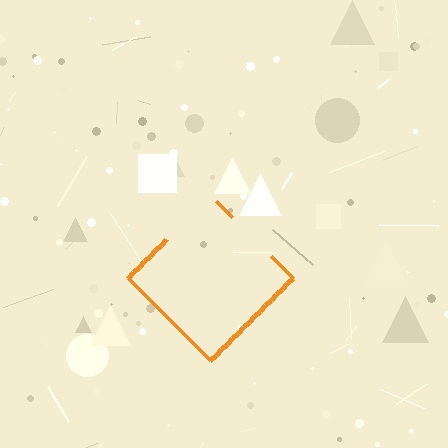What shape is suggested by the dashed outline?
The dashed outline suggests a diamond.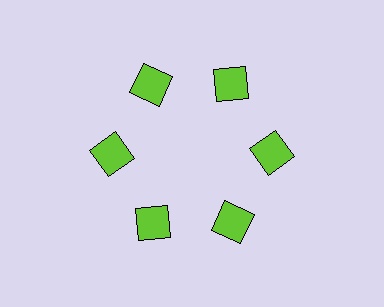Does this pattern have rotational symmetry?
Yes, this pattern has 6-fold rotational symmetry. It looks the same after rotating 60 degrees around the center.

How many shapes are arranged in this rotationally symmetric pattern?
There are 6 shapes, arranged in 6 groups of 1.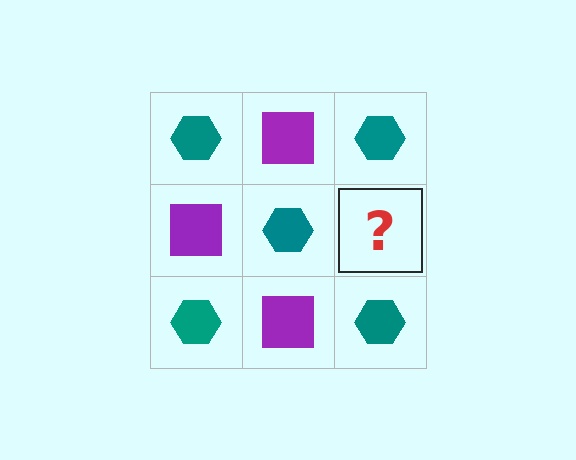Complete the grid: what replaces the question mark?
The question mark should be replaced with a purple square.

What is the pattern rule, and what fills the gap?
The rule is that it alternates teal hexagon and purple square in a checkerboard pattern. The gap should be filled with a purple square.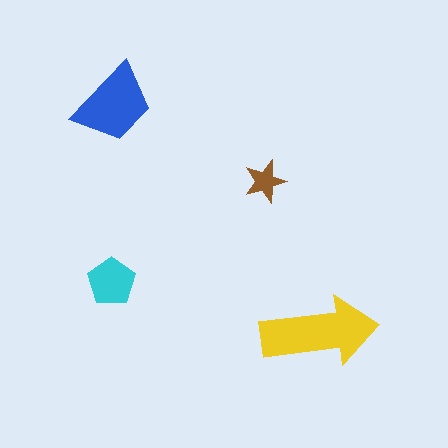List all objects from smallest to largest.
The brown star, the cyan pentagon, the blue trapezoid, the yellow arrow.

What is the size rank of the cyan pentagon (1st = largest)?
3rd.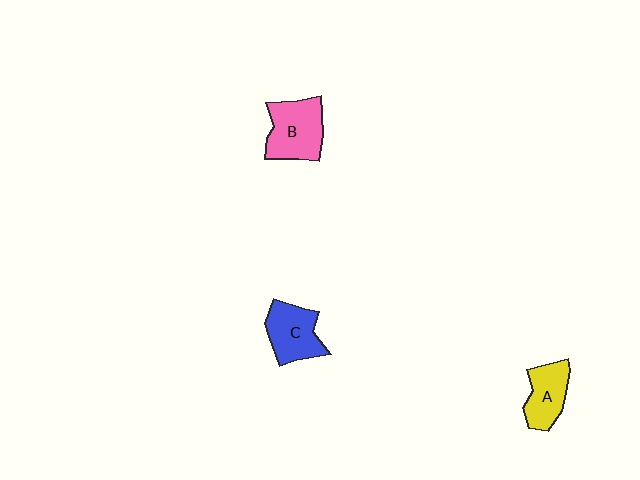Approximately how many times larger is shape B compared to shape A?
Approximately 1.3 times.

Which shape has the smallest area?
Shape A (yellow).